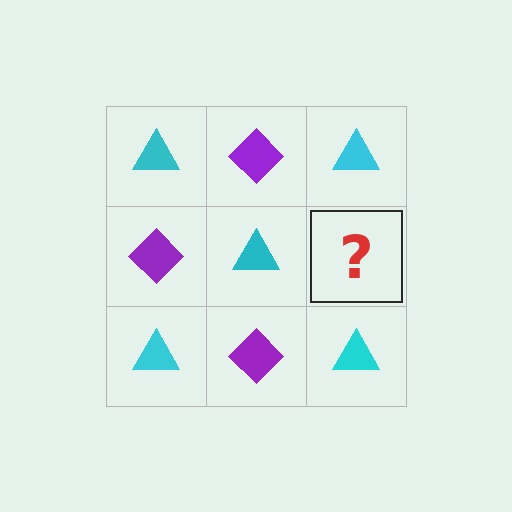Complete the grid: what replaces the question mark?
The question mark should be replaced with a purple diamond.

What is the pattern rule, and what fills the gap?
The rule is that it alternates cyan triangle and purple diamond in a checkerboard pattern. The gap should be filled with a purple diamond.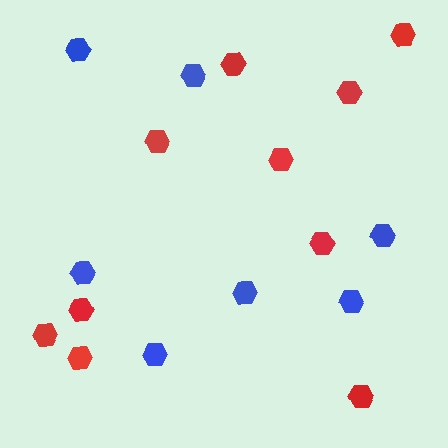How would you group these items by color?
There are 2 groups: one group of blue hexagons (7) and one group of red hexagons (10).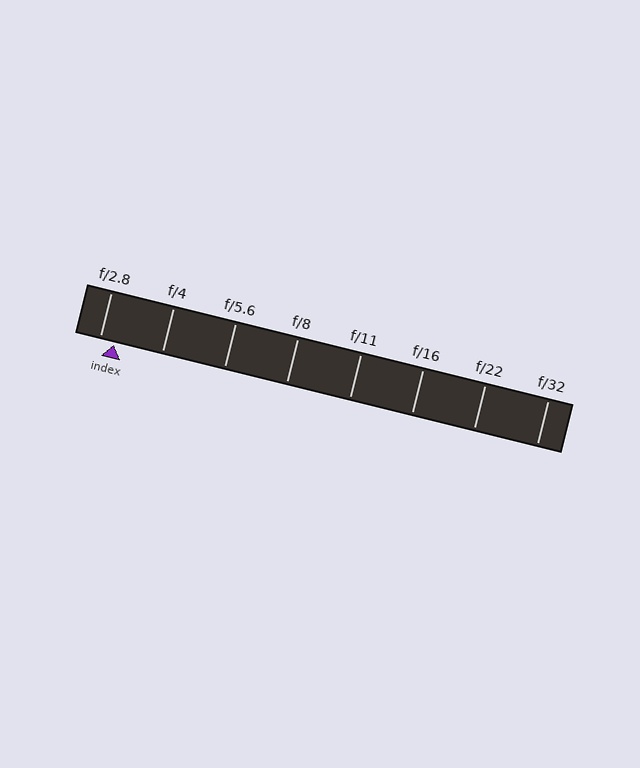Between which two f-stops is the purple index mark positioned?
The index mark is between f/2.8 and f/4.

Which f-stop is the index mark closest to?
The index mark is closest to f/2.8.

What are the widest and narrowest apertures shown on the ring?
The widest aperture shown is f/2.8 and the narrowest is f/32.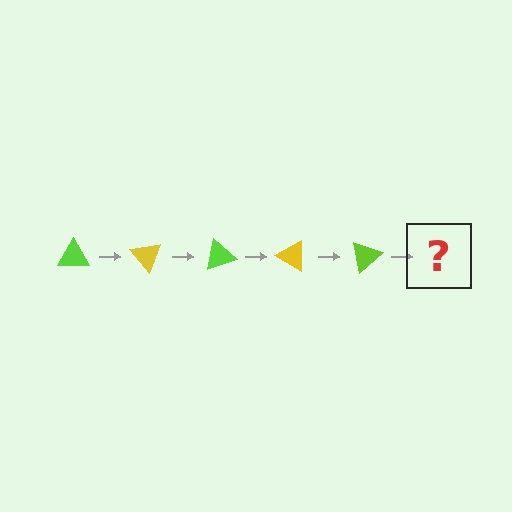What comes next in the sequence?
The next element should be a yellow triangle, rotated 250 degrees from the start.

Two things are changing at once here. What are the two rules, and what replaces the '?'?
The two rules are that it rotates 50 degrees each step and the color cycles through lime and yellow. The '?' should be a yellow triangle, rotated 250 degrees from the start.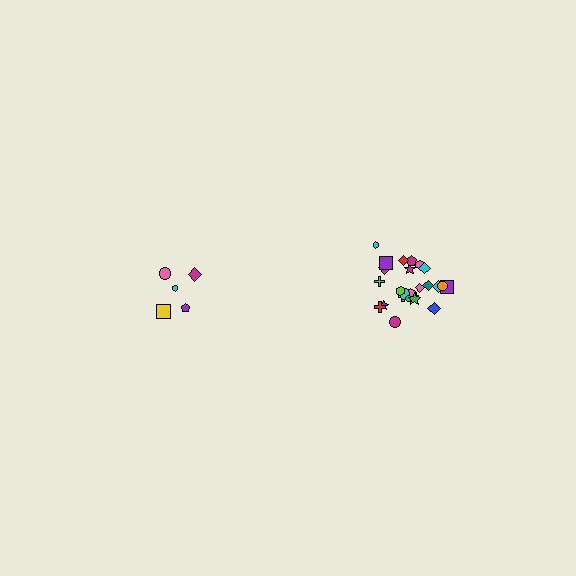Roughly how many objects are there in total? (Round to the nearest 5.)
Roughly 30 objects in total.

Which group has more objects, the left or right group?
The right group.